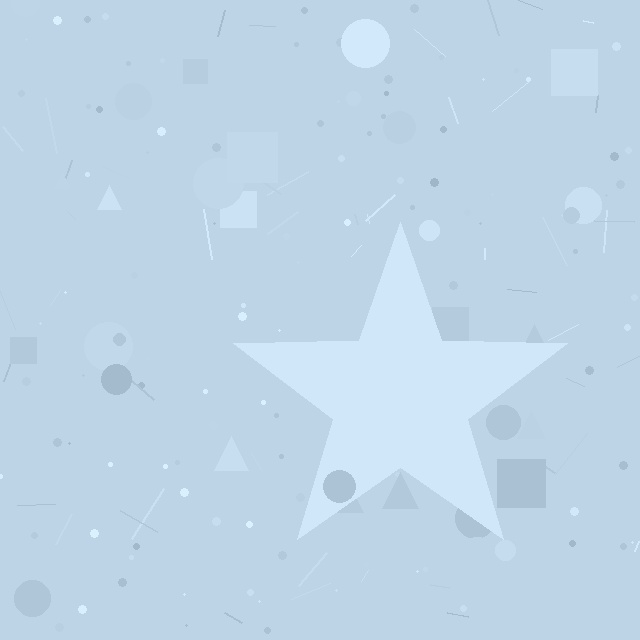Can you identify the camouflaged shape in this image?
The camouflaged shape is a star.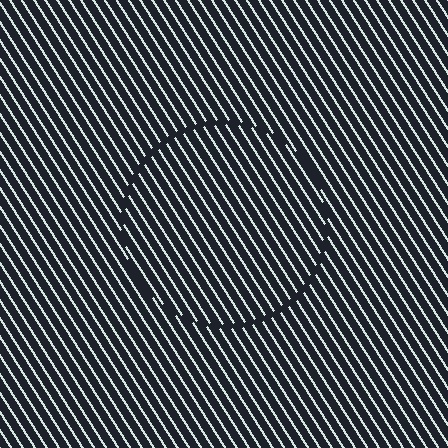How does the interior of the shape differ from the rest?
The interior of the shape contains the same grating, shifted by half a period — the contour is defined by the phase discontinuity where line-ends from the inner and outer gratings abut.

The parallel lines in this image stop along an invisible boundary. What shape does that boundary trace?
An illusory circle. The interior of the shape contains the same grating, shifted by half a period — the contour is defined by the phase discontinuity where line-ends from the inner and outer gratings abut.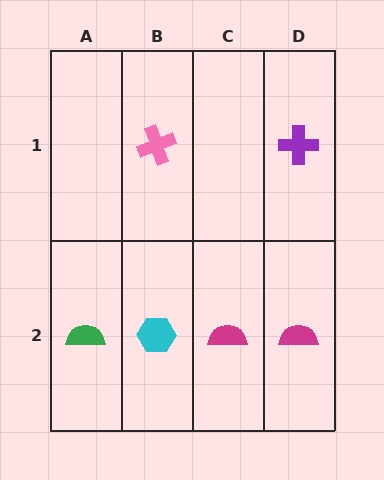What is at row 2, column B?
A cyan hexagon.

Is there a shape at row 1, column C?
No, that cell is empty.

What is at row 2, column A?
A green semicircle.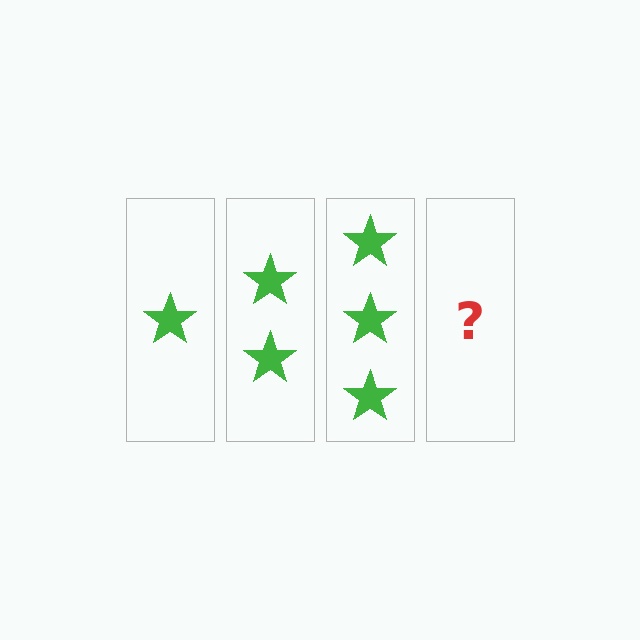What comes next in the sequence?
The next element should be 4 stars.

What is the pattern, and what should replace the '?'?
The pattern is that each step adds one more star. The '?' should be 4 stars.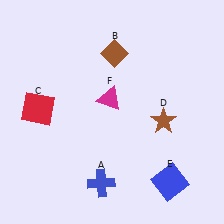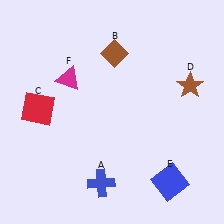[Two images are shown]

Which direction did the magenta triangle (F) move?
The magenta triangle (F) moved left.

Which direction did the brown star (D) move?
The brown star (D) moved up.